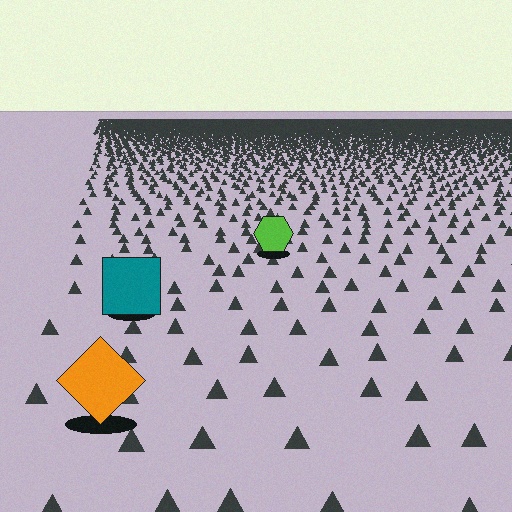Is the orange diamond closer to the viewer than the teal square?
Yes. The orange diamond is closer — you can tell from the texture gradient: the ground texture is coarser near it.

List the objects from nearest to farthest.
From nearest to farthest: the orange diamond, the teal square, the lime hexagon.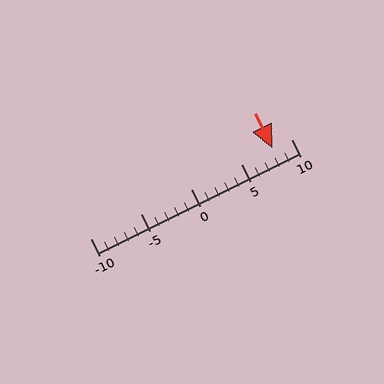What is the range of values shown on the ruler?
The ruler shows values from -10 to 10.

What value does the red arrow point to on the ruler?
The red arrow points to approximately 8.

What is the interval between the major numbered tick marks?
The major tick marks are spaced 5 units apart.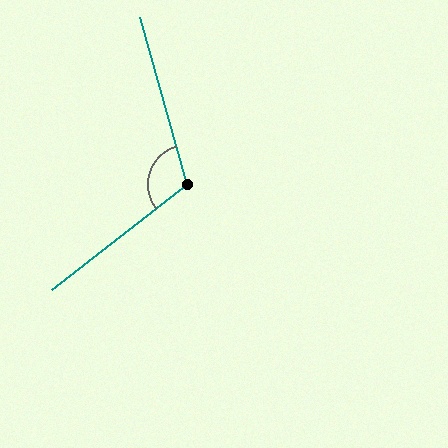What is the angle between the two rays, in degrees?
Approximately 113 degrees.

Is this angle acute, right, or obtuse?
It is obtuse.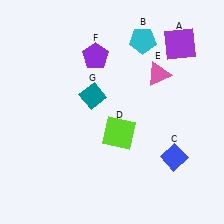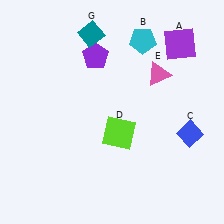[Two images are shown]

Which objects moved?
The objects that moved are: the blue diamond (C), the teal diamond (G).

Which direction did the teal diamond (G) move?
The teal diamond (G) moved up.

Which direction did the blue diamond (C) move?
The blue diamond (C) moved up.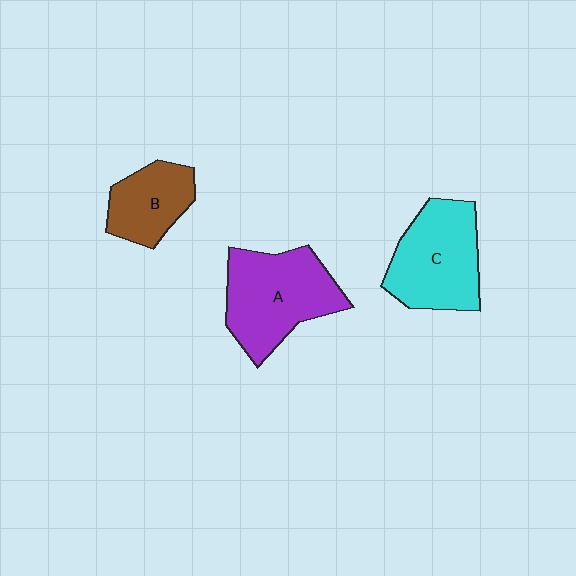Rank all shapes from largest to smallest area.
From largest to smallest: A (purple), C (cyan), B (brown).